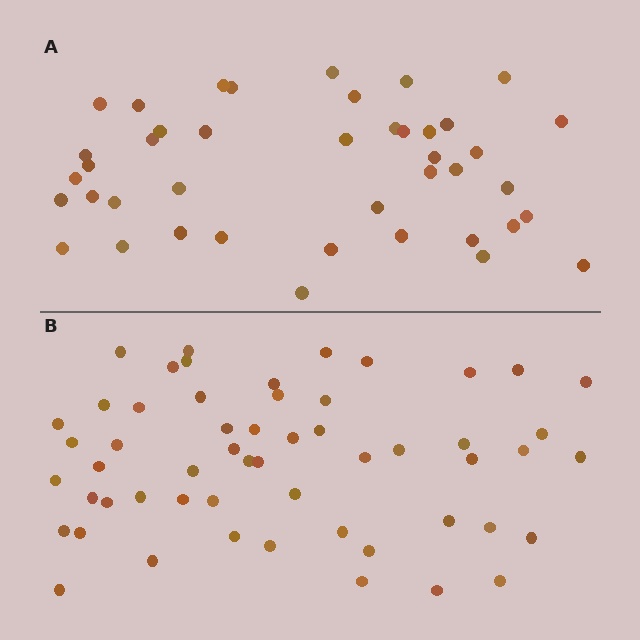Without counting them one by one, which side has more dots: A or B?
Region B (the bottom region) has more dots.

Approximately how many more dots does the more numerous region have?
Region B has approximately 15 more dots than region A.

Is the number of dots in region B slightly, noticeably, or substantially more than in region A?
Region B has noticeably more, but not dramatically so. The ratio is roughly 1.3 to 1.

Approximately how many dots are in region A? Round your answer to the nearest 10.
About 40 dots. (The exact count is 42, which rounds to 40.)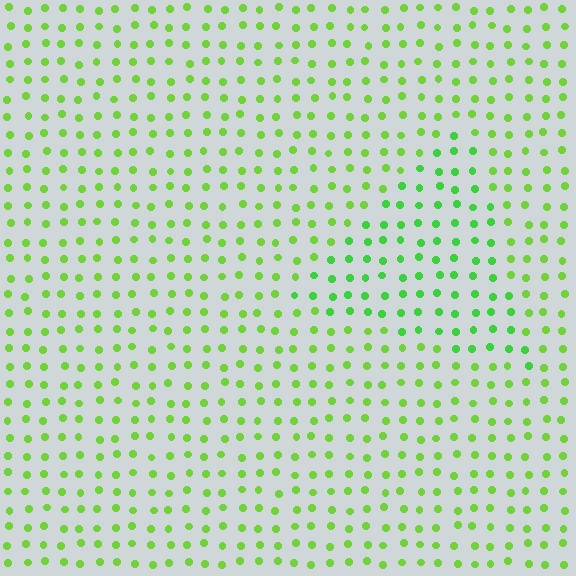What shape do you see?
I see a triangle.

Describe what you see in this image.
The image is filled with small lime elements in a uniform arrangement. A triangle-shaped region is visible where the elements are tinted to a slightly different hue, forming a subtle color boundary.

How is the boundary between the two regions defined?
The boundary is defined purely by a slight shift in hue (about 22 degrees). Spacing, size, and orientation are identical on both sides.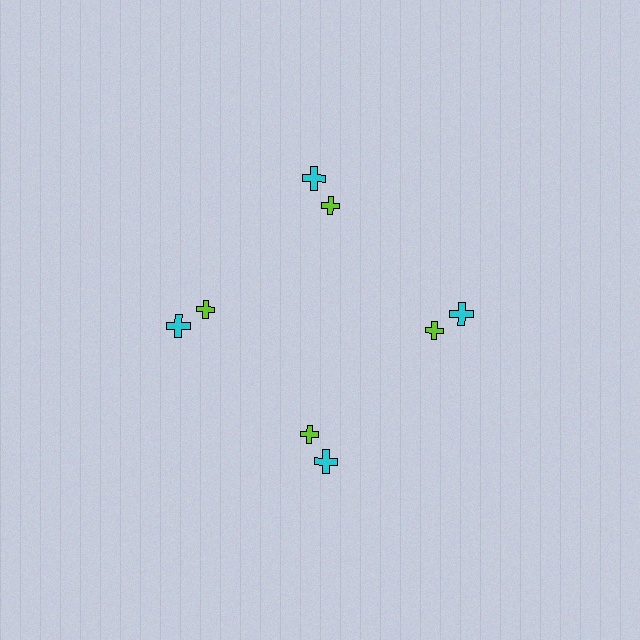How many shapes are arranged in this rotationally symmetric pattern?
There are 8 shapes, arranged in 4 groups of 2.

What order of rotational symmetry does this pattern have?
This pattern has 4-fold rotational symmetry.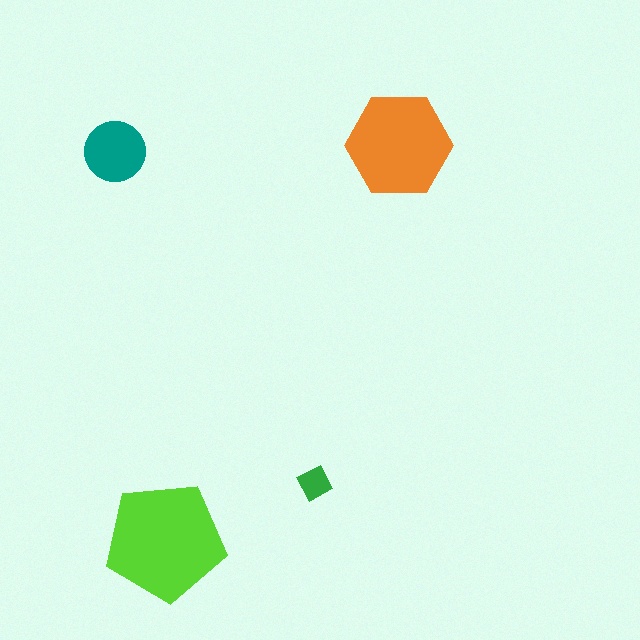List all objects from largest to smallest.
The lime pentagon, the orange hexagon, the teal circle, the green diamond.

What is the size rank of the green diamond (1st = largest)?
4th.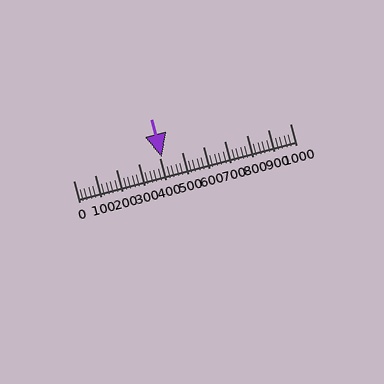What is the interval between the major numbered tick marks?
The major tick marks are spaced 100 units apart.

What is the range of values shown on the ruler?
The ruler shows values from 0 to 1000.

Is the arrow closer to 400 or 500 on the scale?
The arrow is closer to 400.